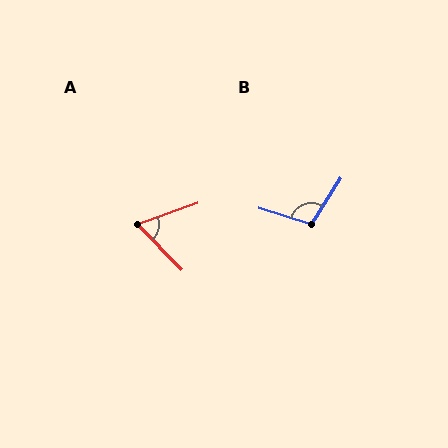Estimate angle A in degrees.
Approximately 65 degrees.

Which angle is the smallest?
A, at approximately 65 degrees.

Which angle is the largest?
B, at approximately 105 degrees.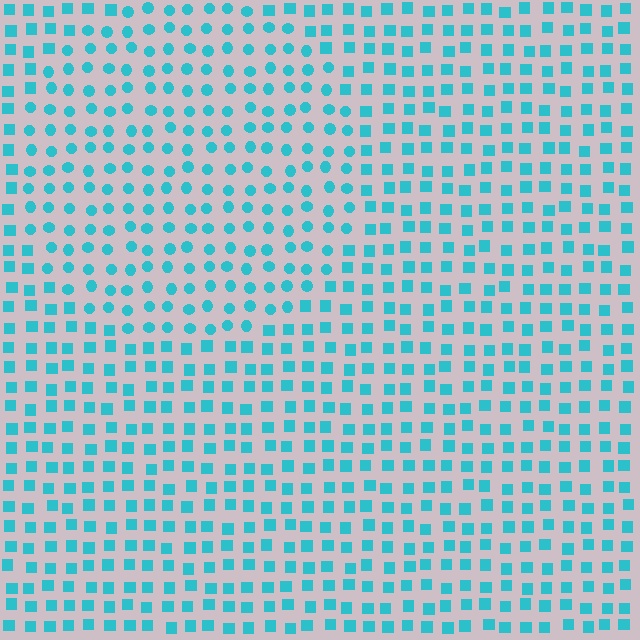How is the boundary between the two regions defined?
The boundary is defined by a change in element shape: circles inside vs. squares outside. All elements share the same color and spacing.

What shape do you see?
I see a circle.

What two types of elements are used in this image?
The image uses circles inside the circle region and squares outside it.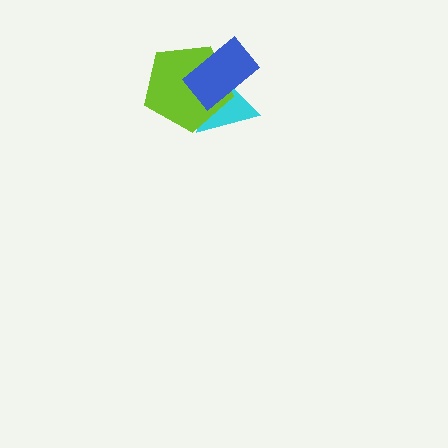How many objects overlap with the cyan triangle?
2 objects overlap with the cyan triangle.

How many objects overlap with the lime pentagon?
2 objects overlap with the lime pentagon.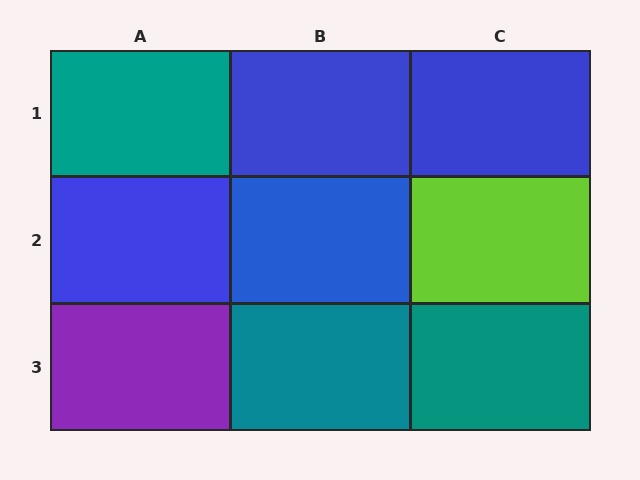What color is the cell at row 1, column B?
Blue.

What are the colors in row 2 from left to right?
Blue, blue, lime.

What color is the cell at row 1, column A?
Teal.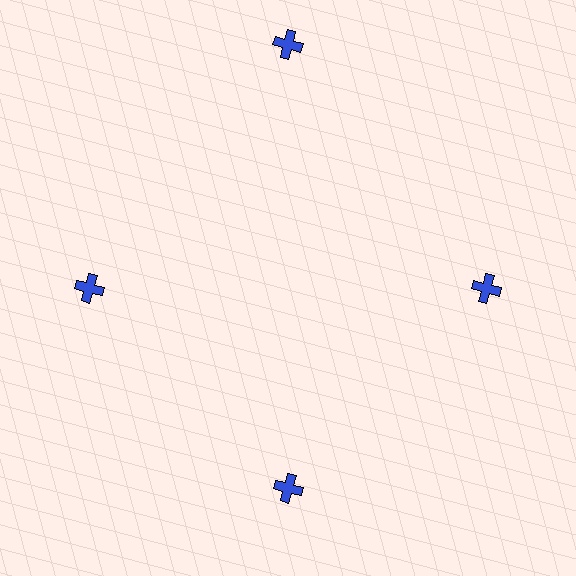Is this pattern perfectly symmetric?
No. The 4 blue crosses are arranged in a ring, but one element near the 12 o'clock position is pushed outward from the center, breaking the 4-fold rotational symmetry.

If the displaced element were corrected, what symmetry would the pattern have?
It would have 4-fold rotational symmetry — the pattern would map onto itself every 90 degrees.